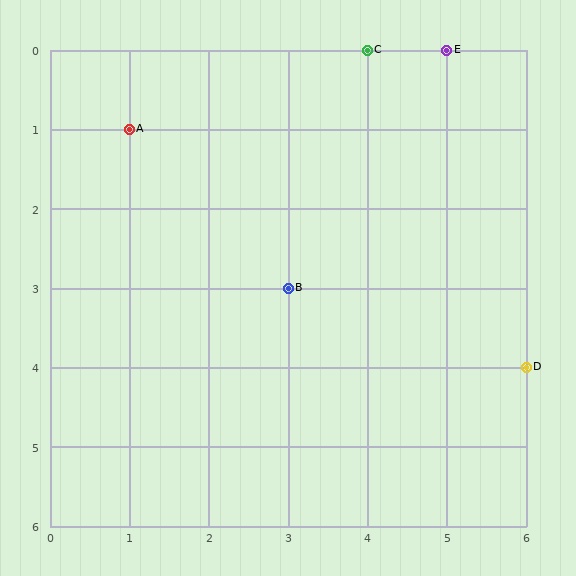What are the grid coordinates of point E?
Point E is at grid coordinates (5, 0).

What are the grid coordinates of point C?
Point C is at grid coordinates (4, 0).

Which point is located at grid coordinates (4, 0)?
Point C is at (4, 0).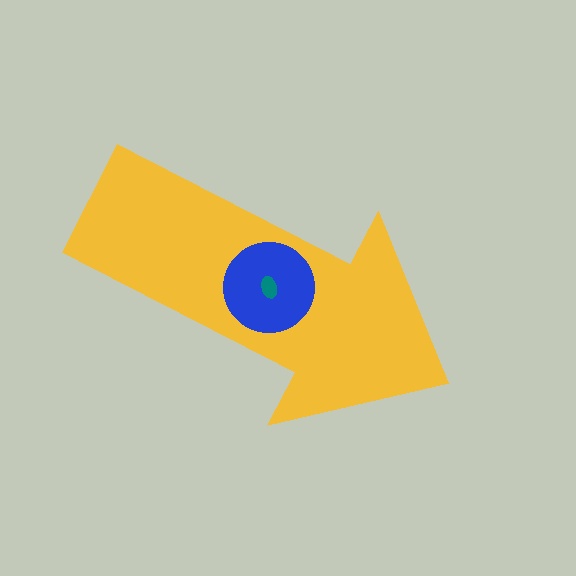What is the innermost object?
The teal ellipse.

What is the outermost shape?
The yellow arrow.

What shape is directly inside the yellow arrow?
The blue circle.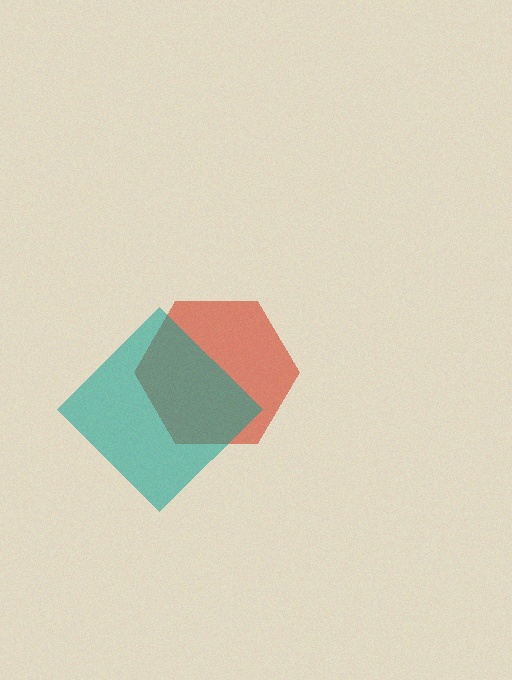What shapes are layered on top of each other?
The layered shapes are: a red hexagon, a teal diamond.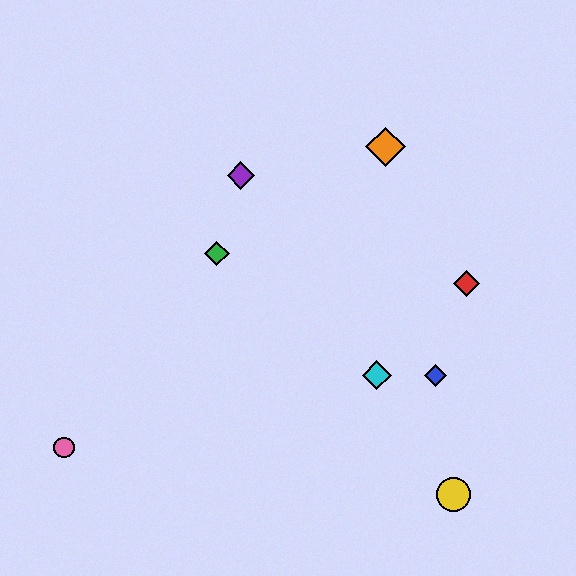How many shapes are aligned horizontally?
2 shapes (the blue diamond, the cyan diamond) are aligned horizontally.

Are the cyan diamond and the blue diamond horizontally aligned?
Yes, both are at y≈375.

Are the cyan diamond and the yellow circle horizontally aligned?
No, the cyan diamond is at y≈375 and the yellow circle is at y≈494.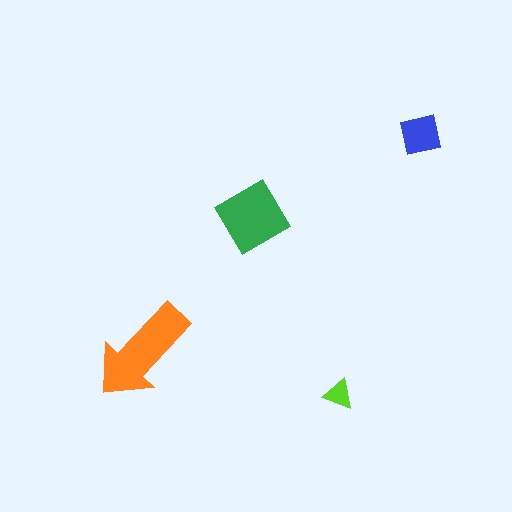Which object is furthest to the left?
The orange arrow is leftmost.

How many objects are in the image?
There are 4 objects in the image.